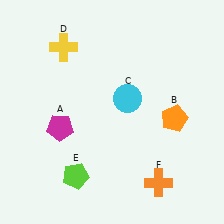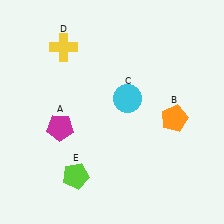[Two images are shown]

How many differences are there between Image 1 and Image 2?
There is 1 difference between the two images.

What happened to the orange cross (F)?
The orange cross (F) was removed in Image 2. It was in the bottom-right area of Image 1.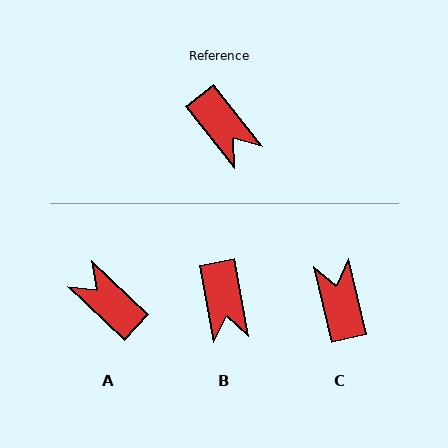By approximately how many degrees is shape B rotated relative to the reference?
Approximately 28 degrees clockwise.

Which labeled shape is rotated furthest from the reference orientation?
A, about 171 degrees away.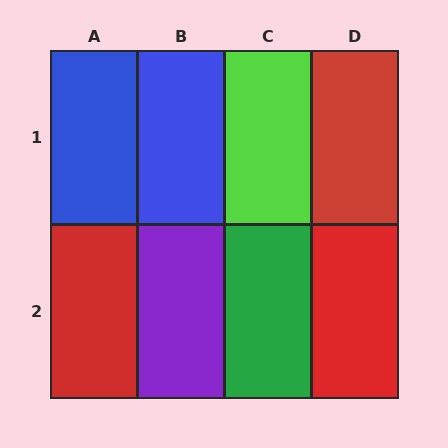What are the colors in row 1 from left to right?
Blue, blue, lime, red.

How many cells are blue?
2 cells are blue.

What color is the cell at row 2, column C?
Green.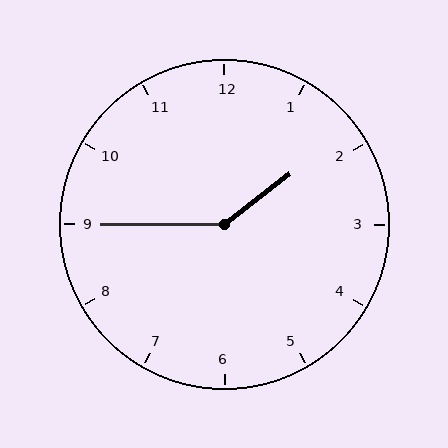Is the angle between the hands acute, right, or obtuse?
It is obtuse.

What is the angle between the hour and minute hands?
Approximately 142 degrees.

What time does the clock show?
1:45.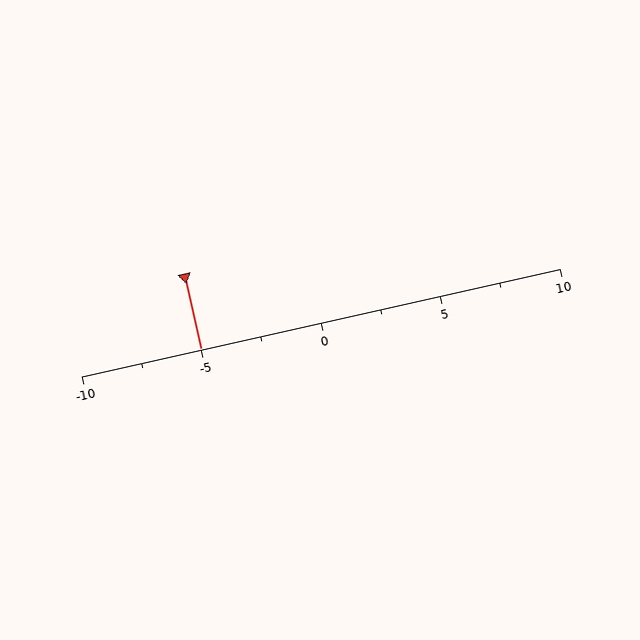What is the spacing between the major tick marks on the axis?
The major ticks are spaced 5 apart.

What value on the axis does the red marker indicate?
The marker indicates approximately -5.